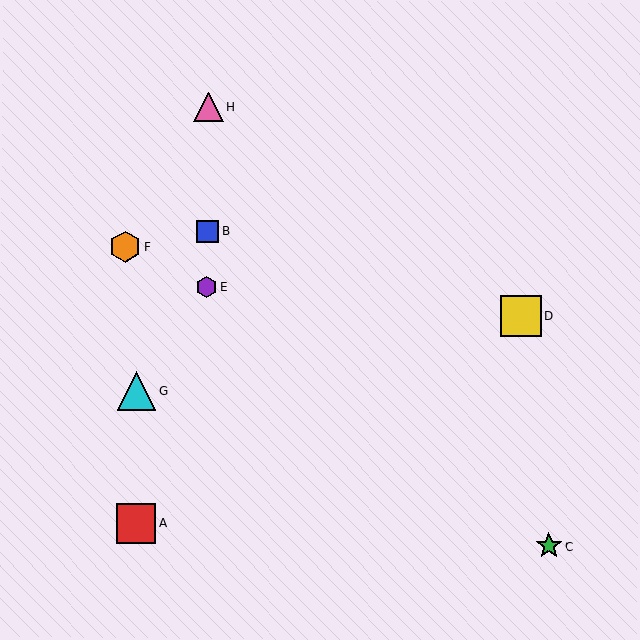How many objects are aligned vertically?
3 objects (B, E, H) are aligned vertically.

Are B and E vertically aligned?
Yes, both are at x≈207.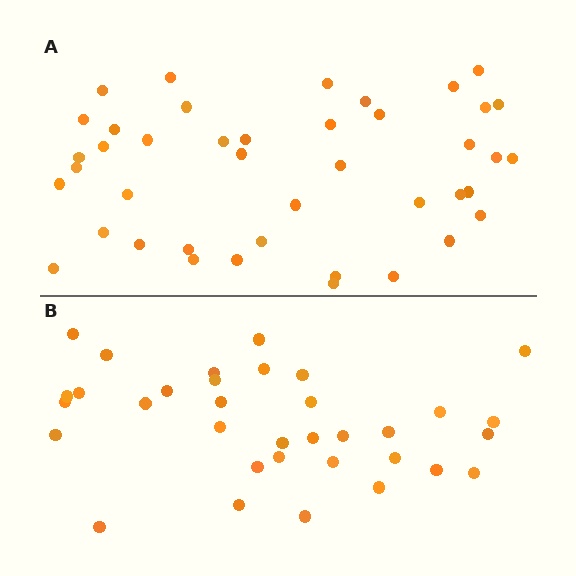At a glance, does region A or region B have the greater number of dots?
Region A (the top region) has more dots.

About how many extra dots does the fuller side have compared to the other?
Region A has roughly 8 or so more dots than region B.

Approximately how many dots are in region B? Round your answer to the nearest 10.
About 30 dots. (The exact count is 34, which rounds to 30.)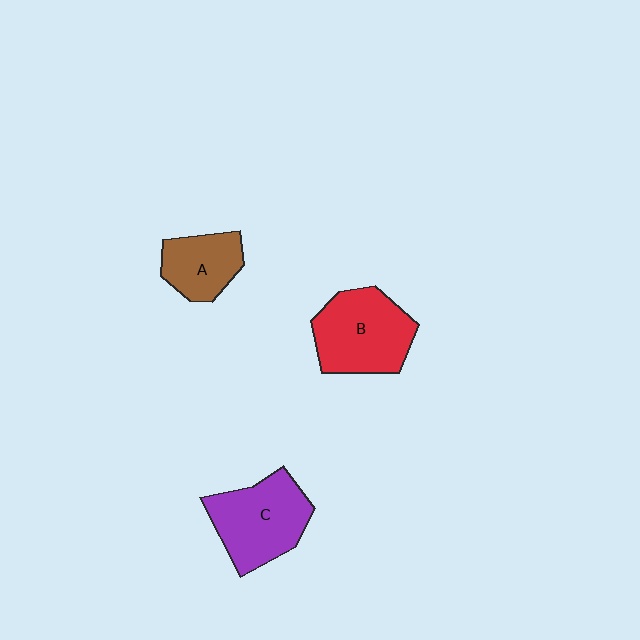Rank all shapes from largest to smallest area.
From largest to smallest: B (red), C (purple), A (brown).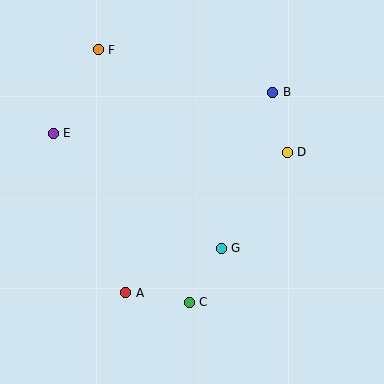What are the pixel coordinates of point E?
Point E is at (53, 133).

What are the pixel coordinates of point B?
Point B is at (273, 92).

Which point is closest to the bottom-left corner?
Point A is closest to the bottom-left corner.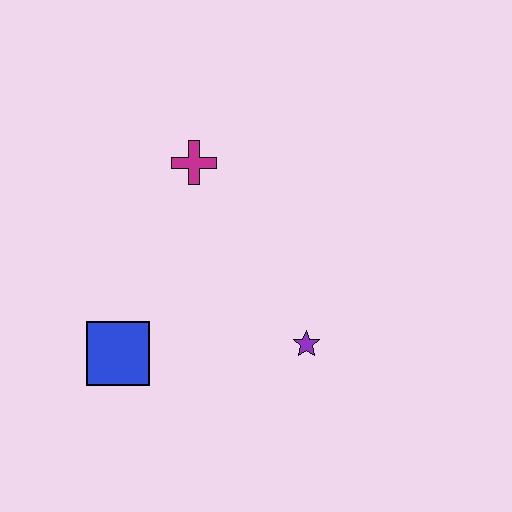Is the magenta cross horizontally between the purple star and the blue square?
Yes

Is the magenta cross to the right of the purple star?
No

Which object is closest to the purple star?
The blue square is closest to the purple star.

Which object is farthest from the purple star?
The magenta cross is farthest from the purple star.